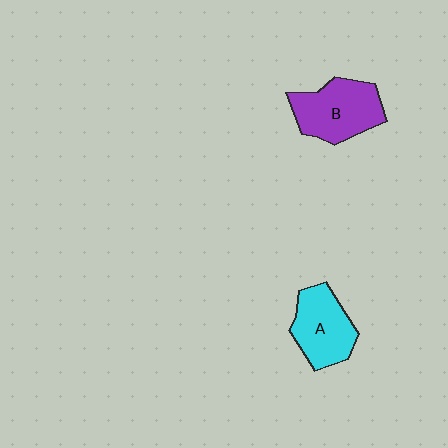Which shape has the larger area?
Shape B (purple).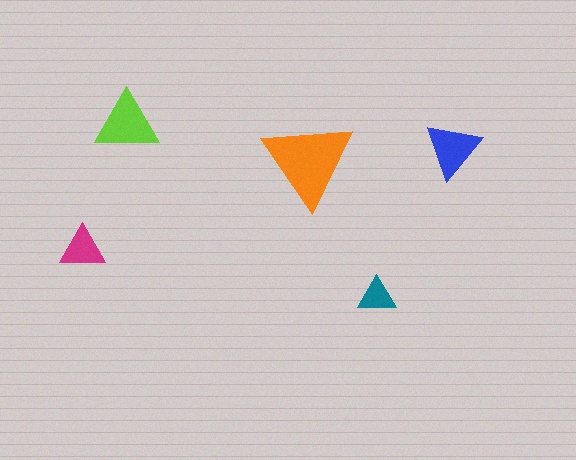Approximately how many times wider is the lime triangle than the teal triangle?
About 1.5 times wider.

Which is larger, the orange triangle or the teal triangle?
The orange one.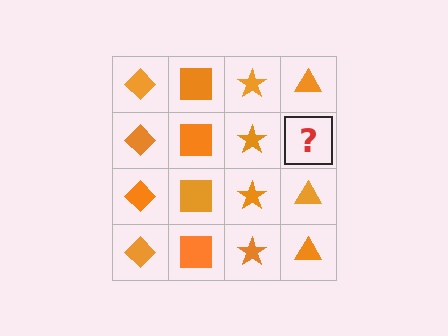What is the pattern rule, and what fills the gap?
The rule is that each column has a consistent shape. The gap should be filled with an orange triangle.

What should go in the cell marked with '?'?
The missing cell should contain an orange triangle.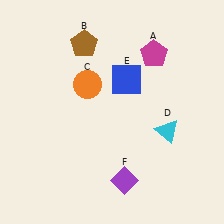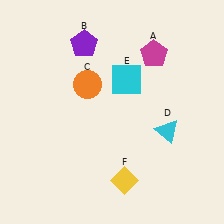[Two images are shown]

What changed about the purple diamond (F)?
In Image 1, F is purple. In Image 2, it changed to yellow.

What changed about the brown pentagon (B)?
In Image 1, B is brown. In Image 2, it changed to purple.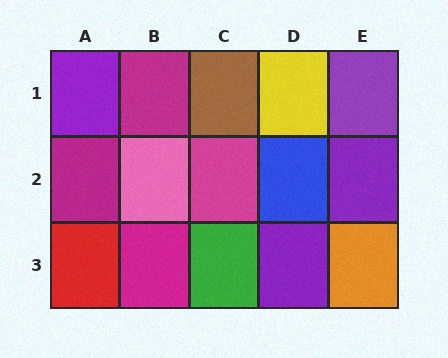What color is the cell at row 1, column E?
Purple.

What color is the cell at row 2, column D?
Blue.